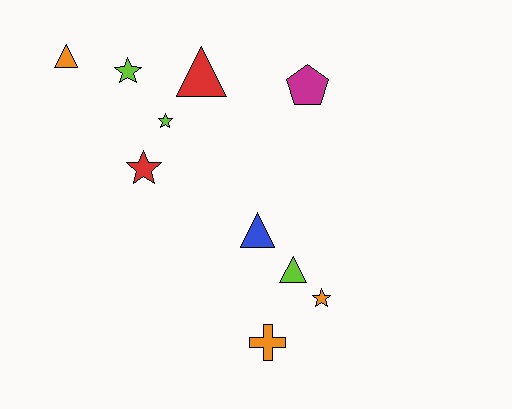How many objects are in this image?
There are 10 objects.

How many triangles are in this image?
There are 4 triangles.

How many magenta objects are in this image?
There is 1 magenta object.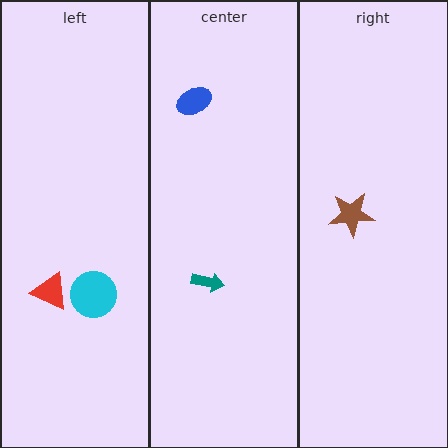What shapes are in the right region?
The brown star.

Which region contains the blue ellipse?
The center region.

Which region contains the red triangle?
The left region.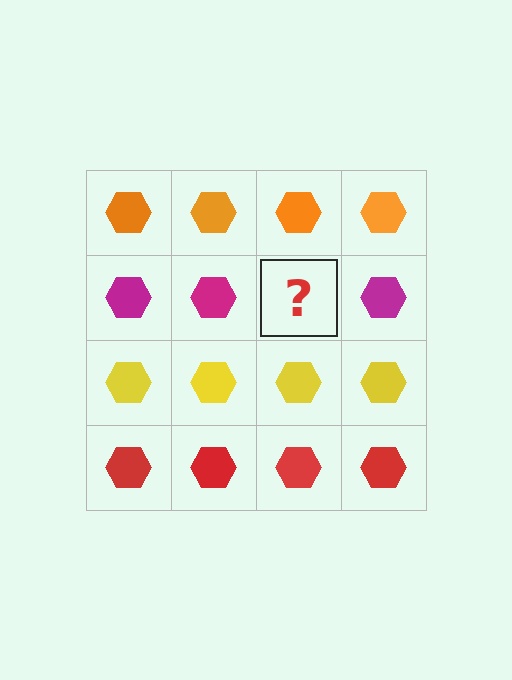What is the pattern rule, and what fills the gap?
The rule is that each row has a consistent color. The gap should be filled with a magenta hexagon.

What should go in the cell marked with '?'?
The missing cell should contain a magenta hexagon.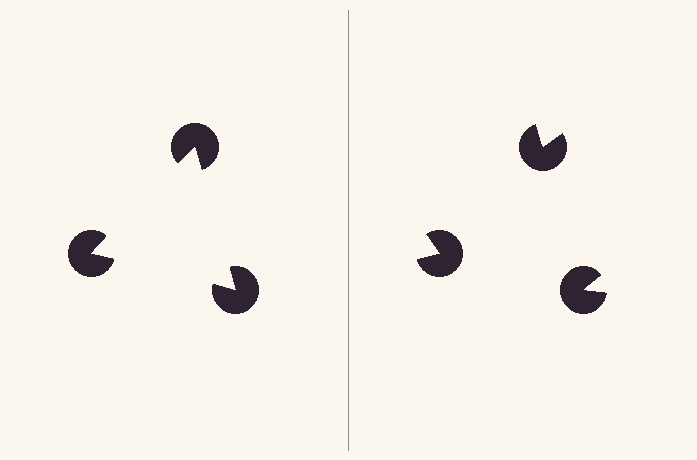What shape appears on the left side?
An illusory triangle.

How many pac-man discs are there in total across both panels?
6 — 3 on each side.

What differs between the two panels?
The pac-man discs are positioned identically on both sides; only the wedge orientations differ. On the left they align to a triangle; on the right they are misaligned.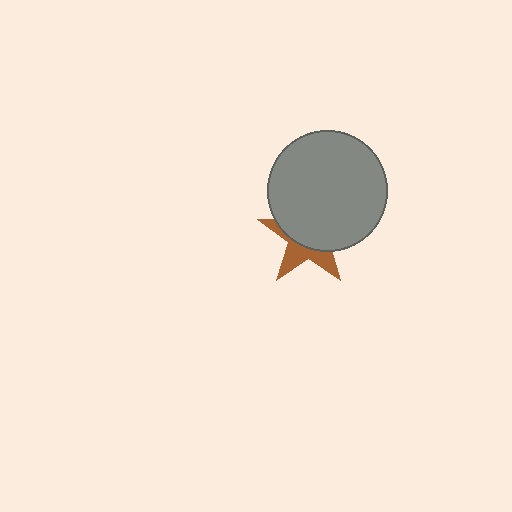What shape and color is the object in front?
The object in front is a gray circle.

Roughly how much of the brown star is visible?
A small part of it is visible (roughly 38%).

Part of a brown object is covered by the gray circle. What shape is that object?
It is a star.